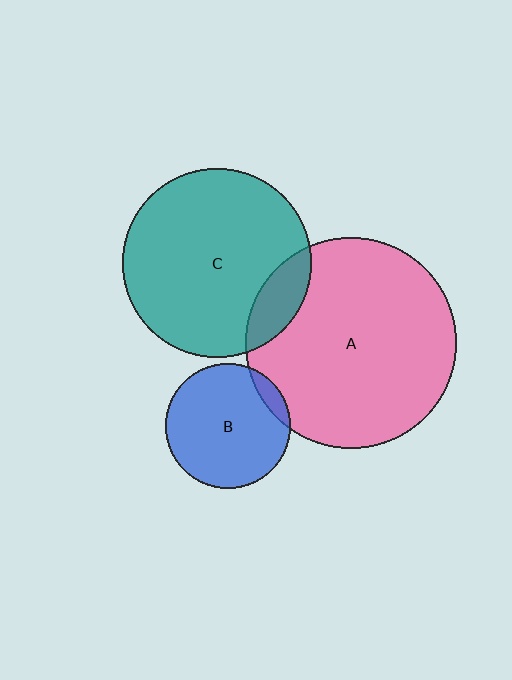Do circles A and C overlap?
Yes.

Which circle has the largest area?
Circle A (pink).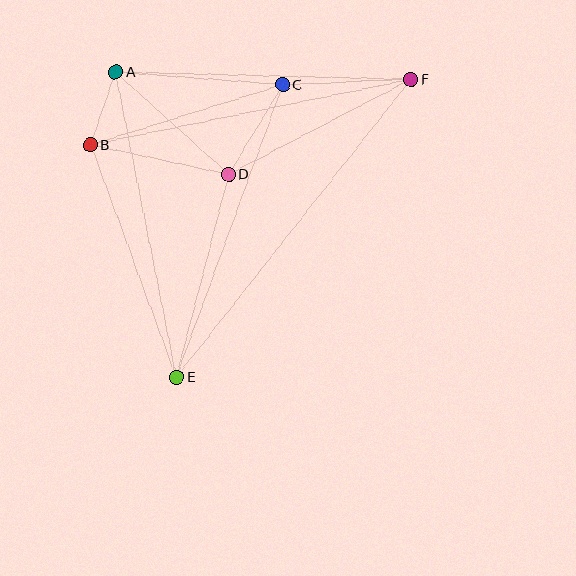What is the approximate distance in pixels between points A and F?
The distance between A and F is approximately 296 pixels.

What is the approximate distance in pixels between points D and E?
The distance between D and E is approximately 209 pixels.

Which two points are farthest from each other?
Points E and F are farthest from each other.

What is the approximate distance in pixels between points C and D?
The distance between C and D is approximately 105 pixels.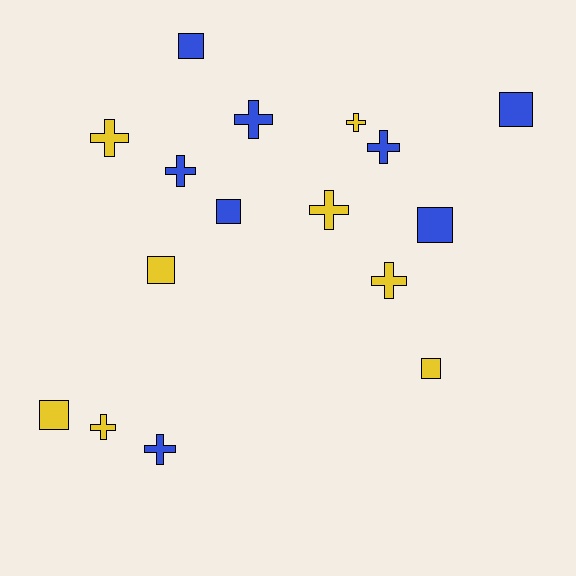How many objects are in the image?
There are 16 objects.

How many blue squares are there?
There are 4 blue squares.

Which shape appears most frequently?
Cross, with 9 objects.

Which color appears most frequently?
Blue, with 8 objects.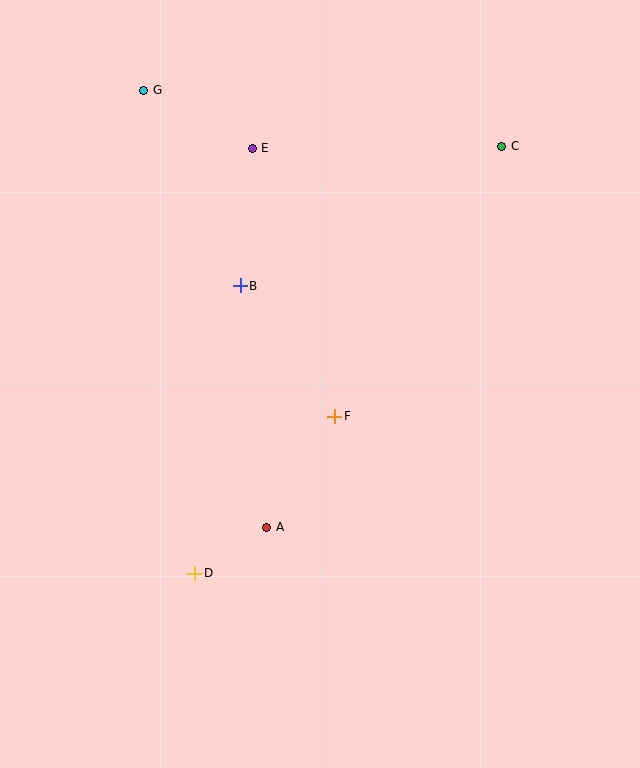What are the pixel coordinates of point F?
Point F is at (335, 416).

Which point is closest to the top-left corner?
Point G is closest to the top-left corner.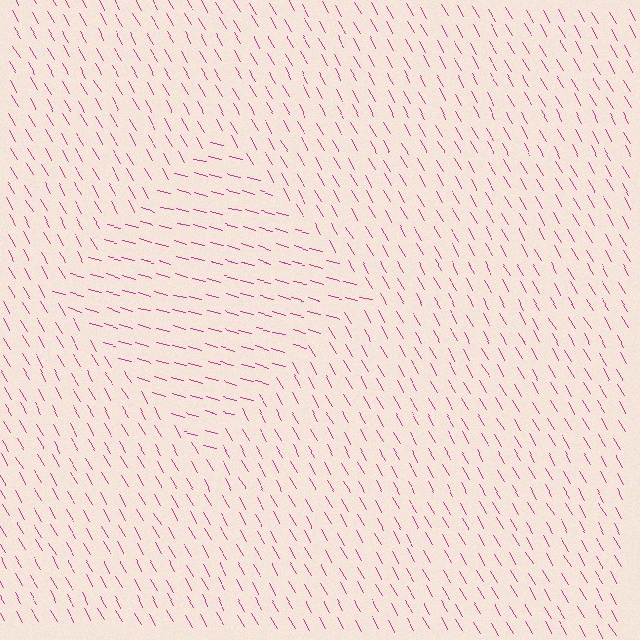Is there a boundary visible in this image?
Yes, there is a texture boundary formed by a change in line orientation.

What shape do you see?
I see a diamond.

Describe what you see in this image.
The image is filled with small magenta line segments. A diamond region in the image has lines oriented differently from the surrounding lines, creating a visible texture boundary.